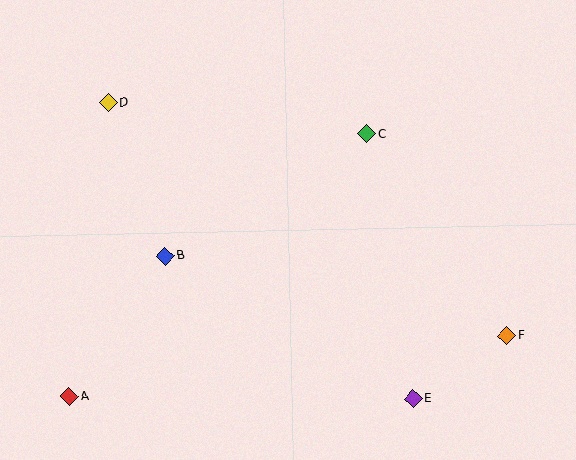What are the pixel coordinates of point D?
Point D is at (108, 102).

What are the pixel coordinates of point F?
Point F is at (507, 336).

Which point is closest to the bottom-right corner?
Point F is closest to the bottom-right corner.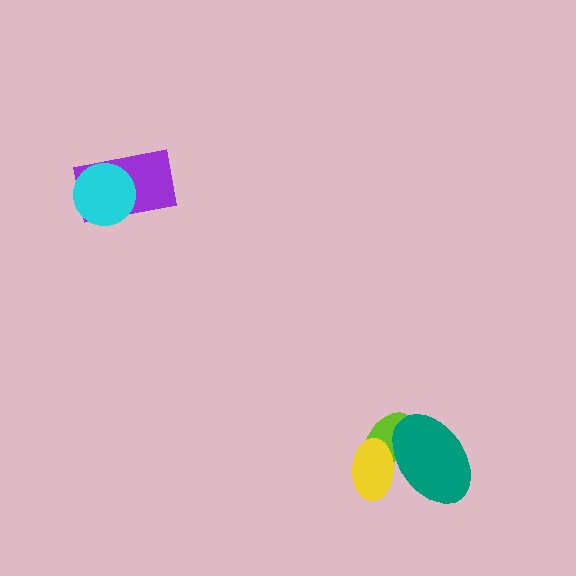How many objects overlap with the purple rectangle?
1 object overlaps with the purple rectangle.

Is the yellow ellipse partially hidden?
Yes, it is partially covered by another shape.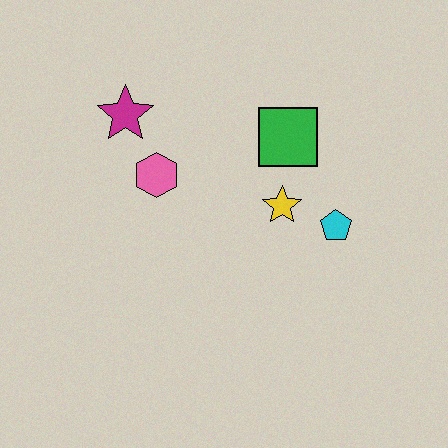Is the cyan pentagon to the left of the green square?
No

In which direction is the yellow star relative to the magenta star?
The yellow star is to the right of the magenta star.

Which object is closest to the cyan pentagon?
The yellow star is closest to the cyan pentagon.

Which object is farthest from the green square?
The magenta star is farthest from the green square.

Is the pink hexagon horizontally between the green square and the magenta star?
Yes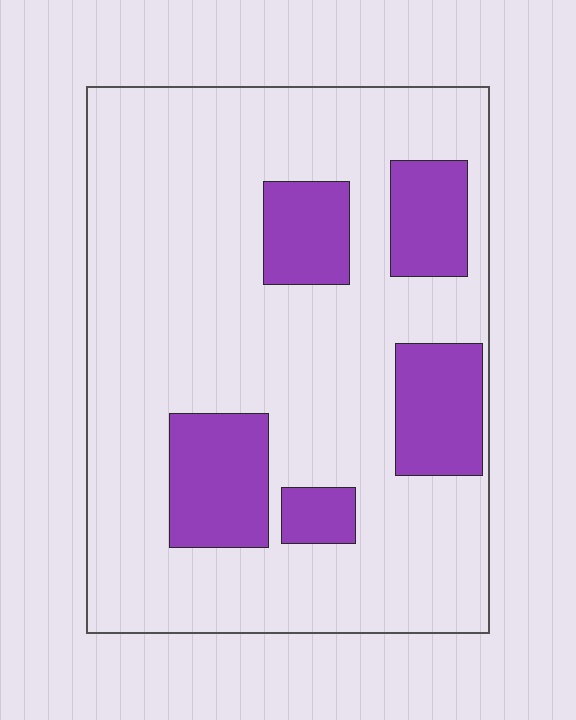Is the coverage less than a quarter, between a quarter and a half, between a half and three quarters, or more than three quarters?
Less than a quarter.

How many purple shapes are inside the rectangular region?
5.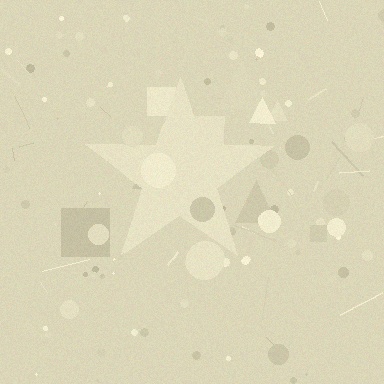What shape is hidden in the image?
A star is hidden in the image.